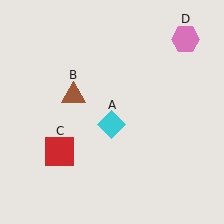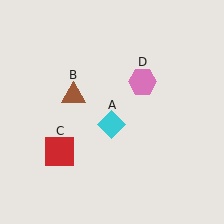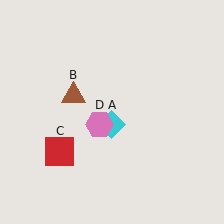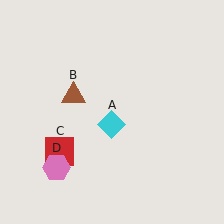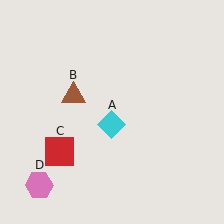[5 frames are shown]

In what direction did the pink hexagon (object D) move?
The pink hexagon (object D) moved down and to the left.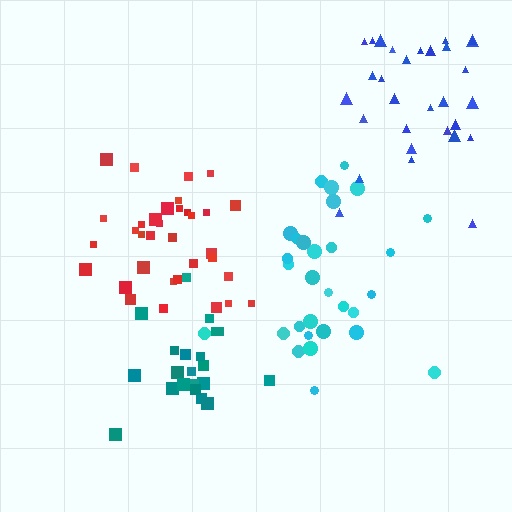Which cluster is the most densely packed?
Red.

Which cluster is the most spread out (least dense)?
Cyan.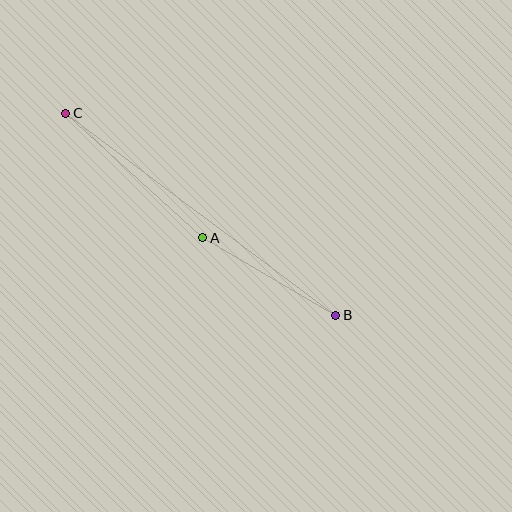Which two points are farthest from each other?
Points B and C are farthest from each other.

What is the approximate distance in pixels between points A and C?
The distance between A and C is approximately 185 pixels.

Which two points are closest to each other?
Points A and B are closest to each other.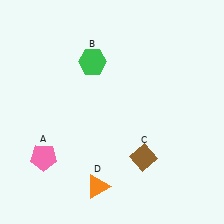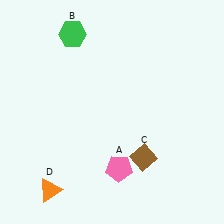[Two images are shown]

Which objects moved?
The objects that moved are: the pink pentagon (A), the green hexagon (B), the orange triangle (D).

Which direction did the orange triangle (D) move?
The orange triangle (D) moved left.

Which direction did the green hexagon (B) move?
The green hexagon (B) moved up.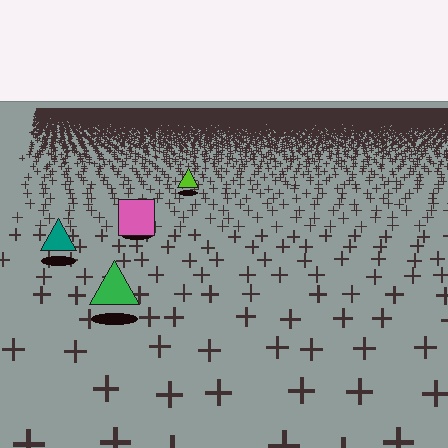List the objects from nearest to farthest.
From nearest to farthest: the green triangle, the teal triangle, the pink square, the lime triangle.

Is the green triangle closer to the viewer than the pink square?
Yes. The green triangle is closer — you can tell from the texture gradient: the ground texture is coarser near it.